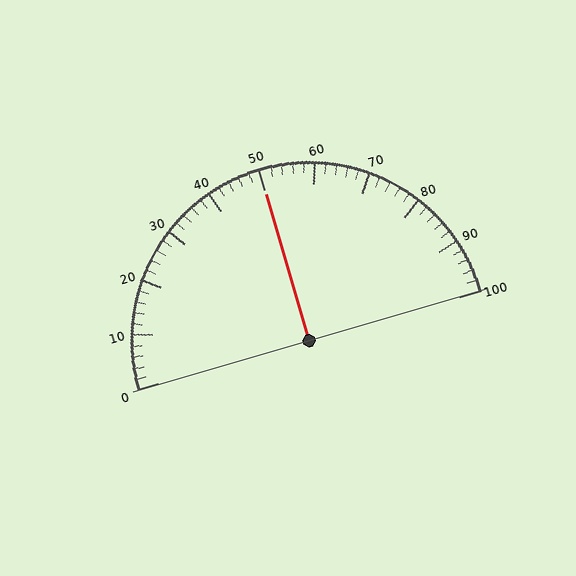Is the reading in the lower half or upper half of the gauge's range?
The reading is in the upper half of the range (0 to 100).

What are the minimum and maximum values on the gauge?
The gauge ranges from 0 to 100.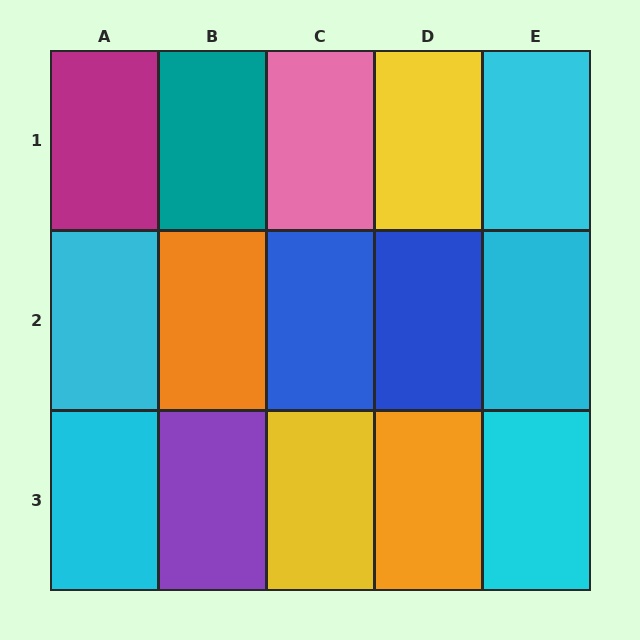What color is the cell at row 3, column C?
Yellow.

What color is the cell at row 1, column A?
Magenta.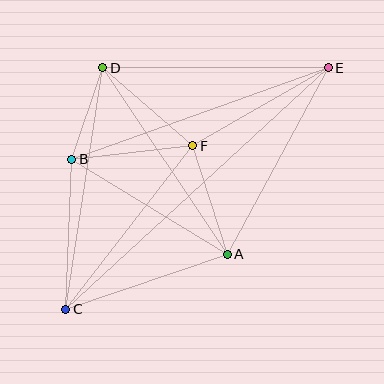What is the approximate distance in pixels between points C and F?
The distance between C and F is approximately 207 pixels.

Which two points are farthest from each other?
Points C and E are farthest from each other.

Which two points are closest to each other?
Points B and D are closest to each other.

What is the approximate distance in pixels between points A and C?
The distance between A and C is approximately 171 pixels.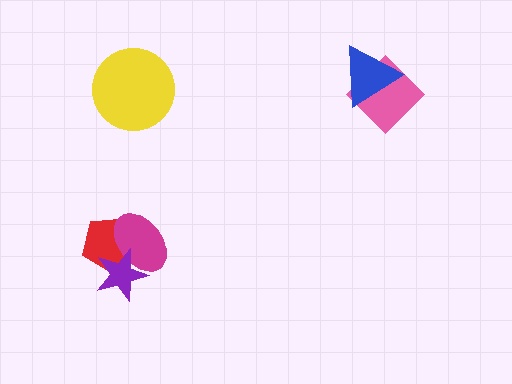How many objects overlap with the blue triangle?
1 object overlaps with the blue triangle.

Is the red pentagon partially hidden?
Yes, it is partially covered by another shape.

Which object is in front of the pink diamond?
The blue triangle is in front of the pink diamond.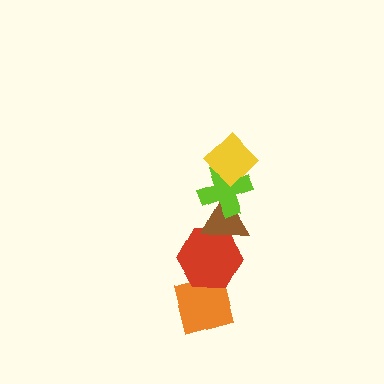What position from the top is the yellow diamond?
The yellow diamond is 1st from the top.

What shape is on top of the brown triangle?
The lime cross is on top of the brown triangle.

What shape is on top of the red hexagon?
The brown triangle is on top of the red hexagon.